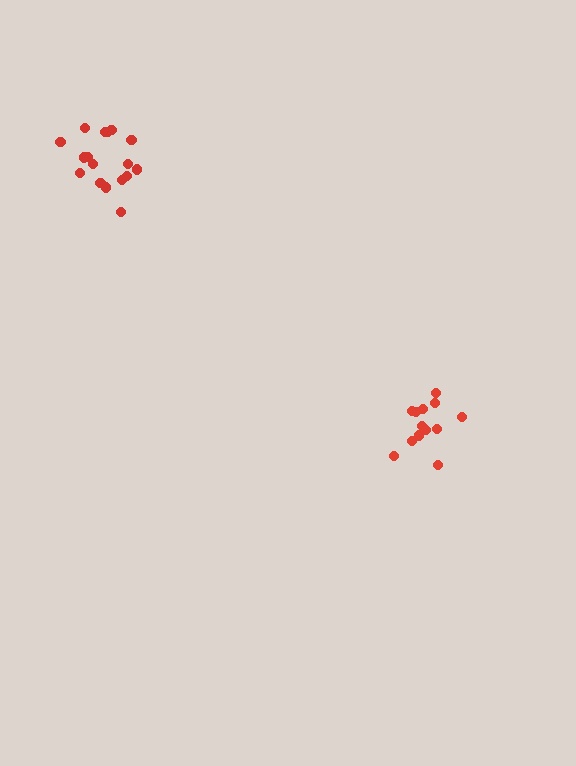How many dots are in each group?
Group 1: 13 dots, Group 2: 17 dots (30 total).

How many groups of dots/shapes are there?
There are 2 groups.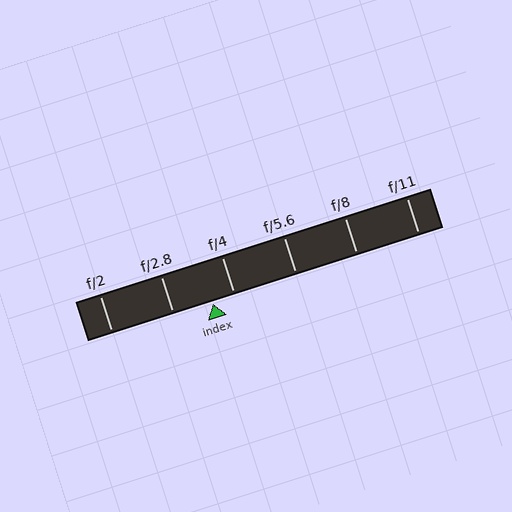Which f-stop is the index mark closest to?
The index mark is closest to f/4.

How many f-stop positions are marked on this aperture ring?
There are 6 f-stop positions marked.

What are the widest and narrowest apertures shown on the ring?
The widest aperture shown is f/2 and the narrowest is f/11.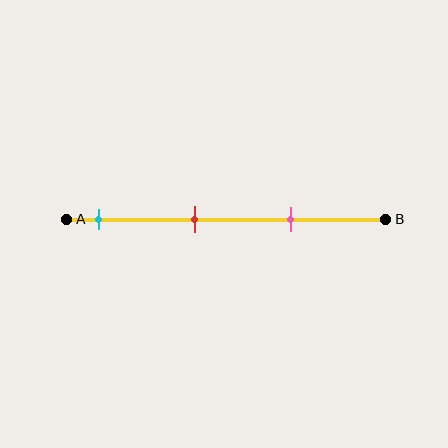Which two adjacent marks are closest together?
The red and pink marks are the closest adjacent pair.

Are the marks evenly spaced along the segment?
Yes, the marks are approximately evenly spaced.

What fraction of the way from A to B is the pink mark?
The pink mark is approximately 70% (0.7) of the way from A to B.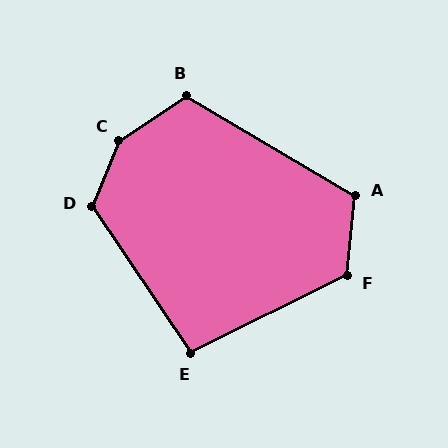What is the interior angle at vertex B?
Approximately 115 degrees (obtuse).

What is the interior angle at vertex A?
Approximately 115 degrees (obtuse).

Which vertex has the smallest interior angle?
E, at approximately 98 degrees.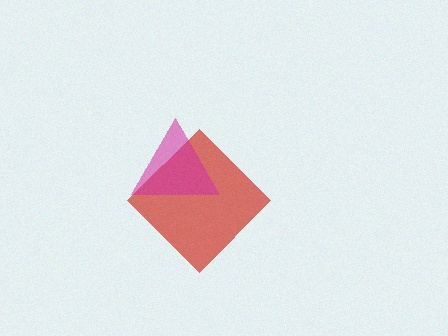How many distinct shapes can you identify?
There are 2 distinct shapes: a red diamond, a magenta triangle.